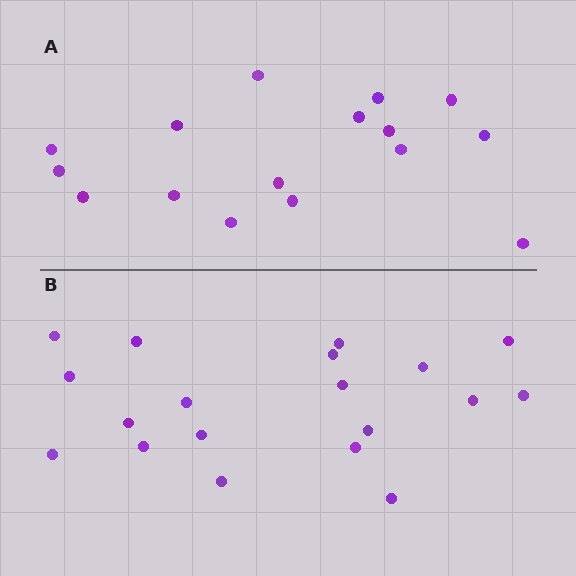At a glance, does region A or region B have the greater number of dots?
Region B (the bottom region) has more dots.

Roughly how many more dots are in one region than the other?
Region B has just a few more — roughly 2 or 3 more dots than region A.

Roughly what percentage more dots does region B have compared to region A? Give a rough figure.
About 20% more.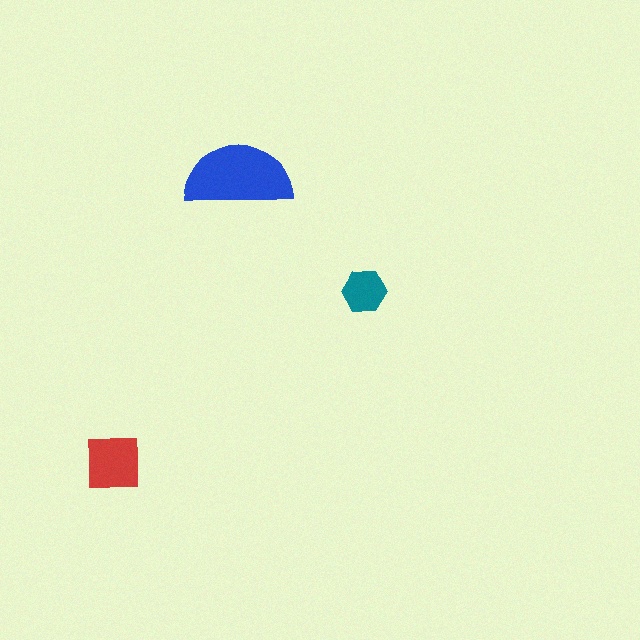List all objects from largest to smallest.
The blue semicircle, the red square, the teal hexagon.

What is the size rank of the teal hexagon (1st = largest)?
3rd.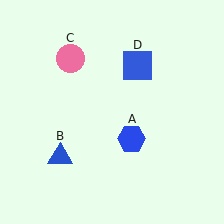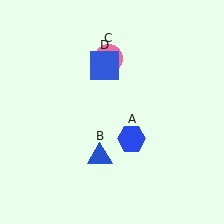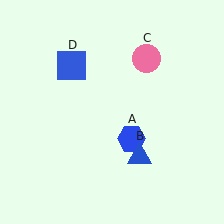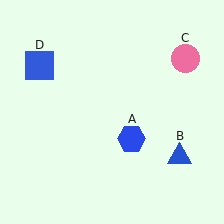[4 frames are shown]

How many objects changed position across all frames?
3 objects changed position: blue triangle (object B), pink circle (object C), blue square (object D).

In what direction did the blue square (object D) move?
The blue square (object D) moved left.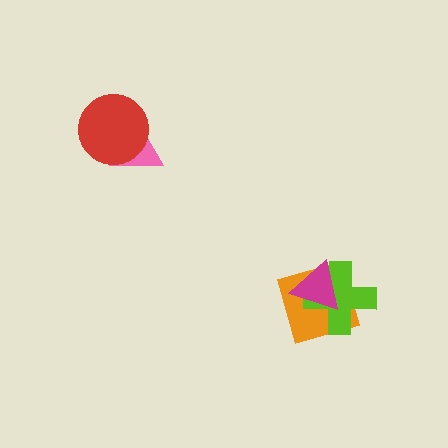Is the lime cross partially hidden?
Yes, it is partially covered by another shape.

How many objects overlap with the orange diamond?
2 objects overlap with the orange diamond.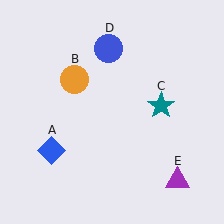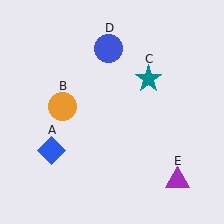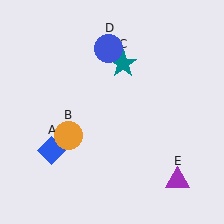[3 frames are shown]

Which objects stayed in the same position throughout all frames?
Blue diamond (object A) and blue circle (object D) and purple triangle (object E) remained stationary.